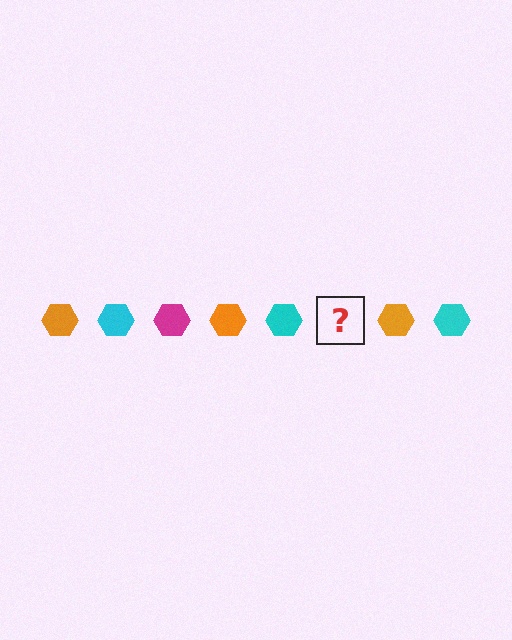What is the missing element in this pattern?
The missing element is a magenta hexagon.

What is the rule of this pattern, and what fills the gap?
The rule is that the pattern cycles through orange, cyan, magenta hexagons. The gap should be filled with a magenta hexagon.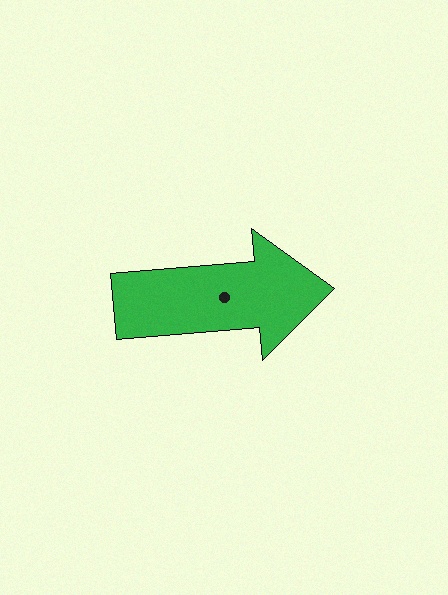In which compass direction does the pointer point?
East.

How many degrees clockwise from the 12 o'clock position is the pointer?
Approximately 85 degrees.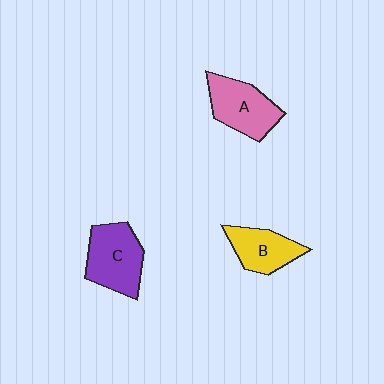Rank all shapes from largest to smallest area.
From largest to smallest: C (purple), A (pink), B (yellow).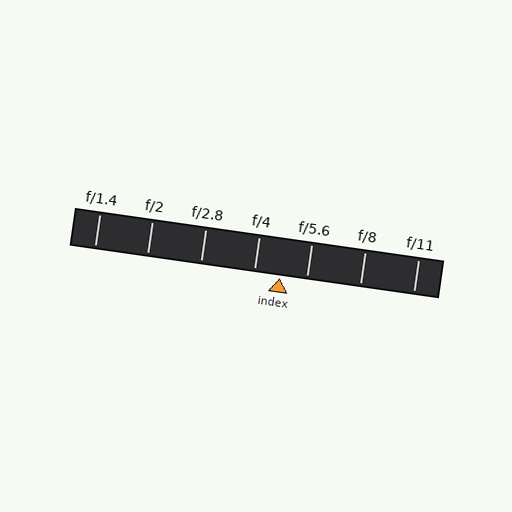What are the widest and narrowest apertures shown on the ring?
The widest aperture shown is f/1.4 and the narrowest is f/11.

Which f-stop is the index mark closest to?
The index mark is closest to f/4.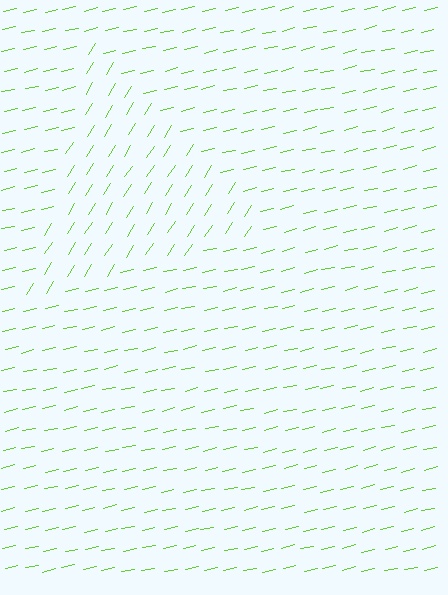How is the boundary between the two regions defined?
The boundary is defined purely by a change in line orientation (approximately 45 degrees difference). All lines are the same color and thickness.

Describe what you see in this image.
The image is filled with small lime line segments. A triangle region in the image has lines oriented differently from the surrounding lines, creating a visible texture boundary.